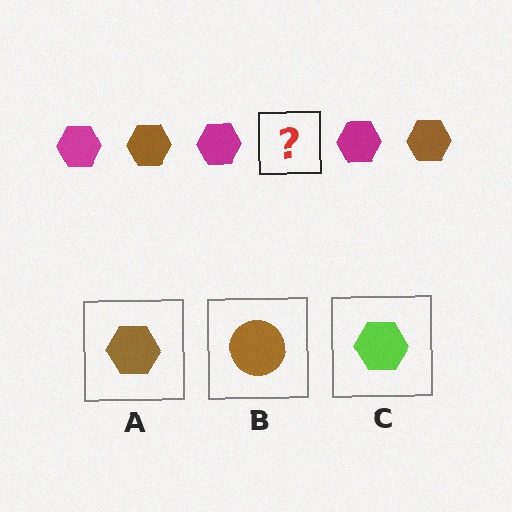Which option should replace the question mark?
Option A.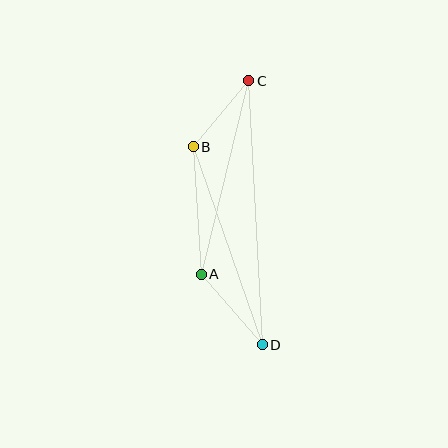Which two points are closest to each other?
Points B and C are closest to each other.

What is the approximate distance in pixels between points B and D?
The distance between B and D is approximately 210 pixels.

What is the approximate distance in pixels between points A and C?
The distance between A and C is approximately 199 pixels.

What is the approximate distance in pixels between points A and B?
The distance between A and B is approximately 128 pixels.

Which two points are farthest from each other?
Points C and D are farthest from each other.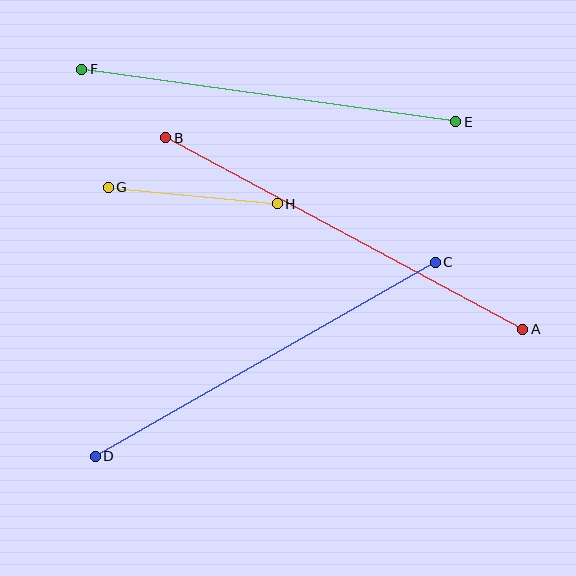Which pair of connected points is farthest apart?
Points A and B are farthest apart.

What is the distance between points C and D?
The distance is approximately 391 pixels.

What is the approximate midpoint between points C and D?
The midpoint is at approximately (265, 359) pixels.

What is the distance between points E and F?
The distance is approximately 377 pixels.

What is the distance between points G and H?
The distance is approximately 170 pixels.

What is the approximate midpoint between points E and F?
The midpoint is at approximately (269, 96) pixels.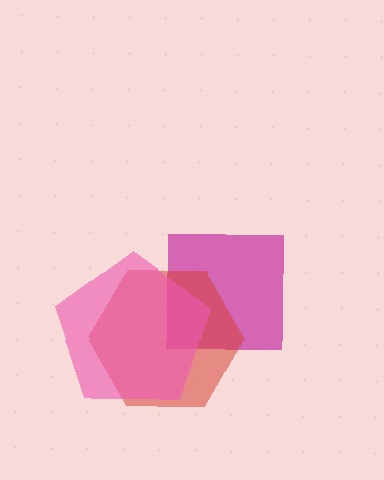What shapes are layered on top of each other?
The layered shapes are: a magenta square, a red hexagon, a pink pentagon.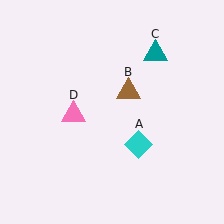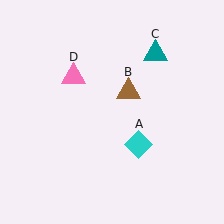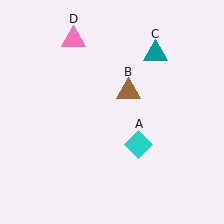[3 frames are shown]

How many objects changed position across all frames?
1 object changed position: pink triangle (object D).